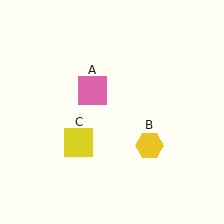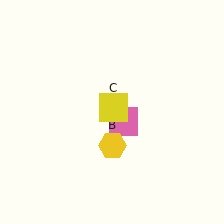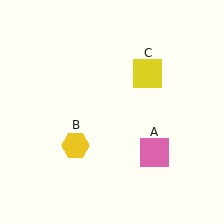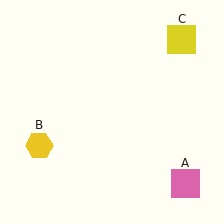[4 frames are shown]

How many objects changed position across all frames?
3 objects changed position: pink square (object A), yellow hexagon (object B), yellow square (object C).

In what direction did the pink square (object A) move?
The pink square (object A) moved down and to the right.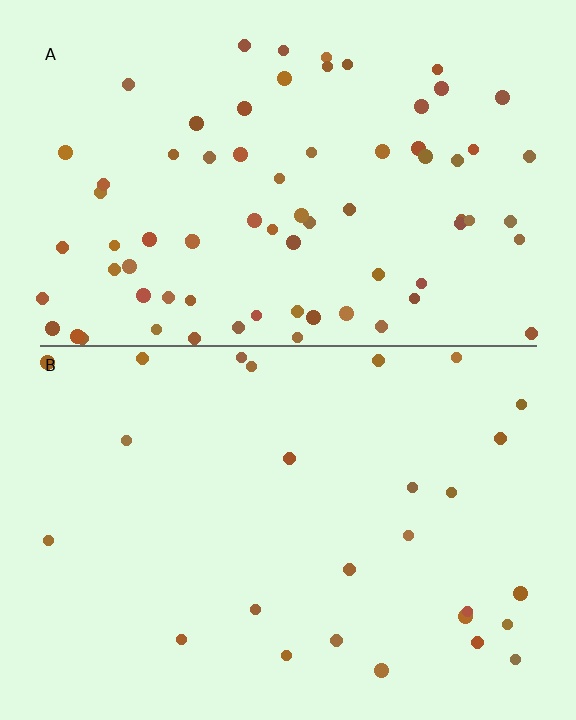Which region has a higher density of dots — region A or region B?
A (the top).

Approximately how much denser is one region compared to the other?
Approximately 2.7× — region A over region B.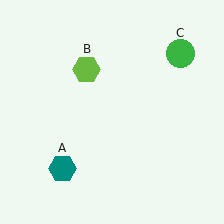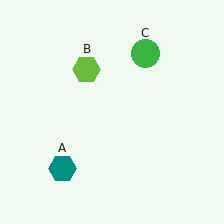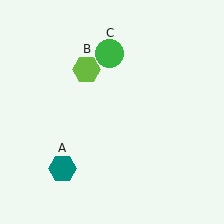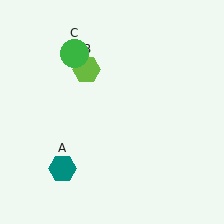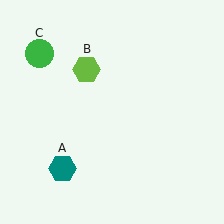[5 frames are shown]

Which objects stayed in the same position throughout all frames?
Teal hexagon (object A) and lime hexagon (object B) remained stationary.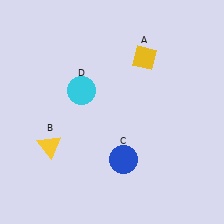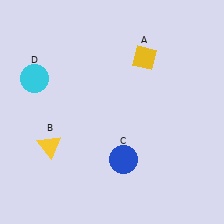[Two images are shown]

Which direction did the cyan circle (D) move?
The cyan circle (D) moved left.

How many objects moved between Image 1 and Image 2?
1 object moved between the two images.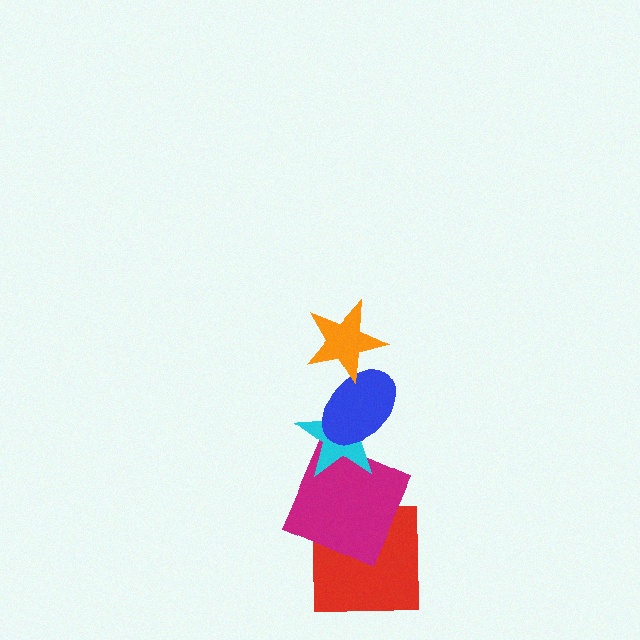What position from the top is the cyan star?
The cyan star is 3rd from the top.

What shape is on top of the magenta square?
The cyan star is on top of the magenta square.